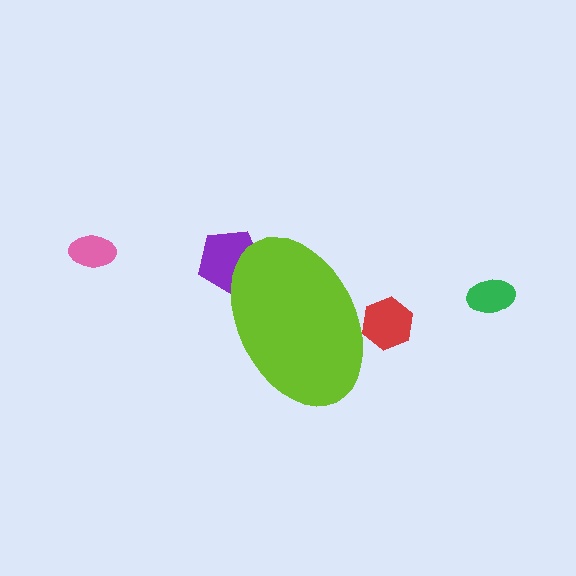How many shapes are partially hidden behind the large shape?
2 shapes are partially hidden.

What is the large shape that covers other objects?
A lime ellipse.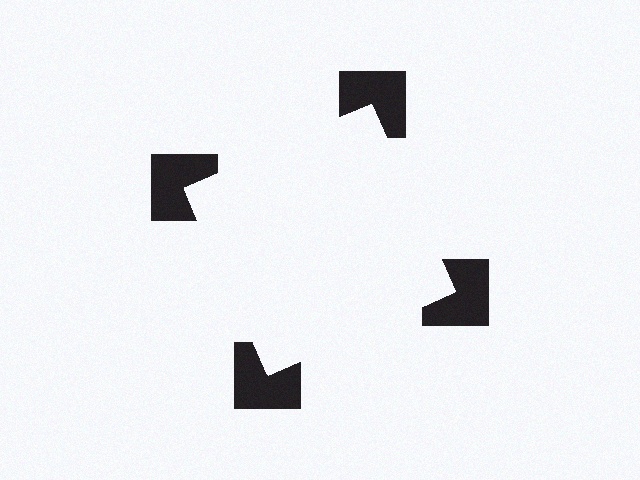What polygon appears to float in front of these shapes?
An illusory square — its edges are inferred from the aligned wedge cuts in the notched squares, not physically drawn.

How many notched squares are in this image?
There are 4 — one at each vertex of the illusory square.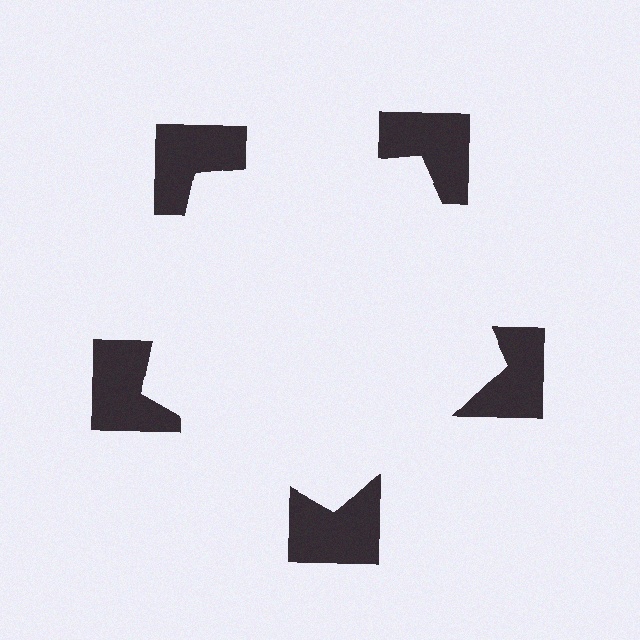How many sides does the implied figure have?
5 sides.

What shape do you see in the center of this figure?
An illusory pentagon — its edges are inferred from the aligned wedge cuts in the notched squares, not physically drawn.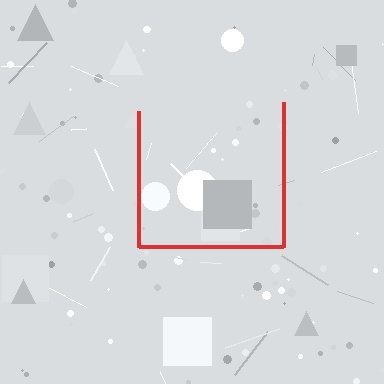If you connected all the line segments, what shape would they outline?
They would outline a square.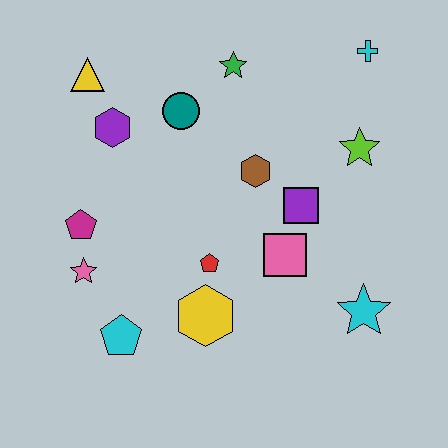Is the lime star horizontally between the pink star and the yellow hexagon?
No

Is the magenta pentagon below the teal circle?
Yes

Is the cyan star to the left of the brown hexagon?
No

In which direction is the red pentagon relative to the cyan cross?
The red pentagon is below the cyan cross.